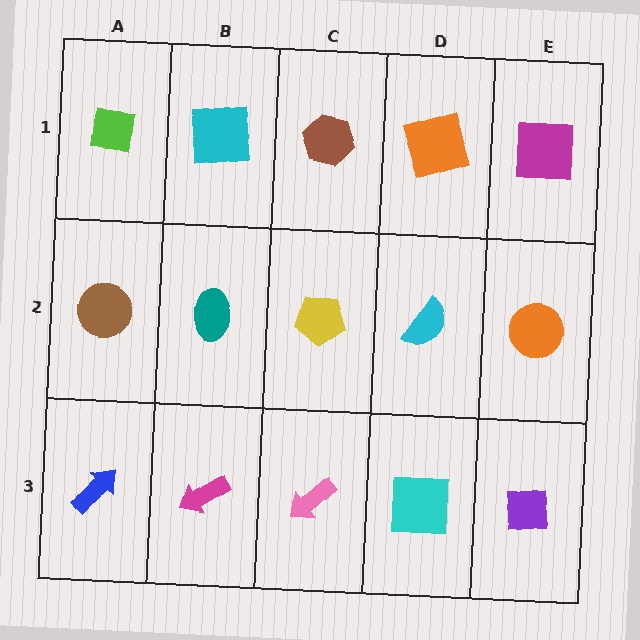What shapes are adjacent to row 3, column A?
A brown circle (row 2, column A), a magenta arrow (row 3, column B).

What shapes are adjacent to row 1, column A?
A brown circle (row 2, column A), a cyan square (row 1, column B).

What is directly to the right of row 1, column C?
An orange square.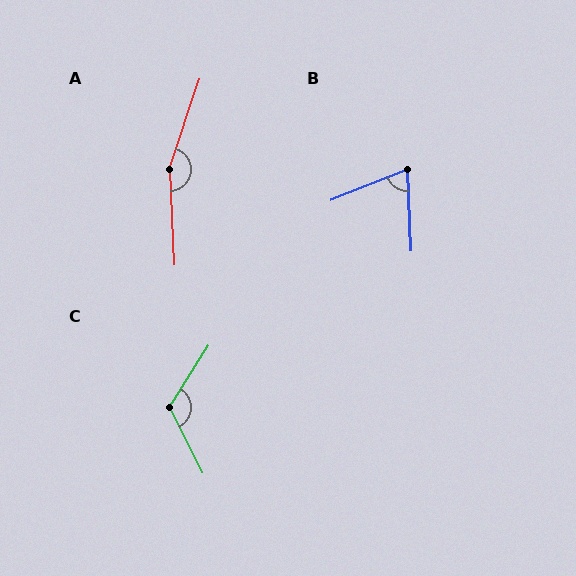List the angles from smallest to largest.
B (71°), C (122°), A (159°).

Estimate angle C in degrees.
Approximately 122 degrees.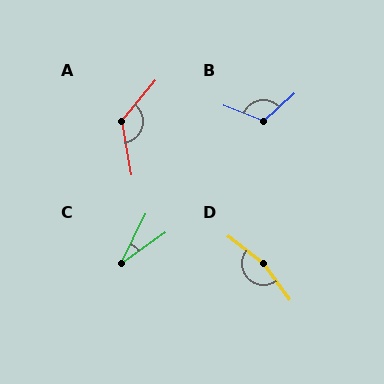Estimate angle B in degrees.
Approximately 117 degrees.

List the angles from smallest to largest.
C (28°), B (117°), A (131°), D (163°).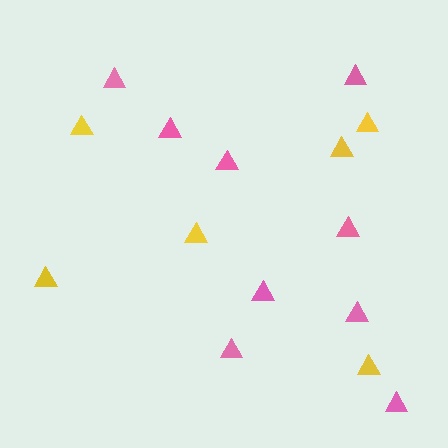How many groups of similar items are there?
There are 2 groups: one group of pink triangles (9) and one group of yellow triangles (6).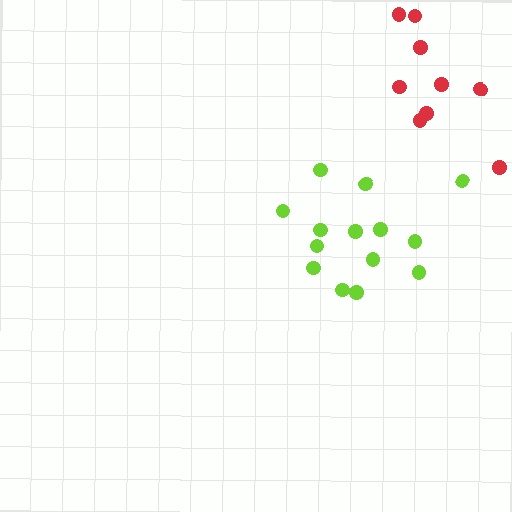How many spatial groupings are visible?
There are 2 spatial groupings.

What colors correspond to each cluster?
The clusters are colored: lime, red.